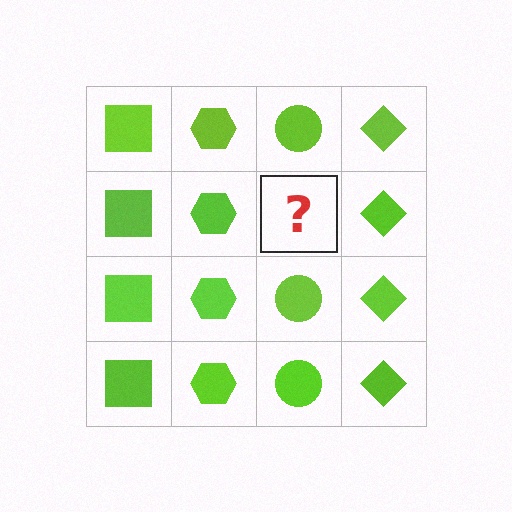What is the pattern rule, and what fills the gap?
The rule is that each column has a consistent shape. The gap should be filled with a lime circle.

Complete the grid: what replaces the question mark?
The question mark should be replaced with a lime circle.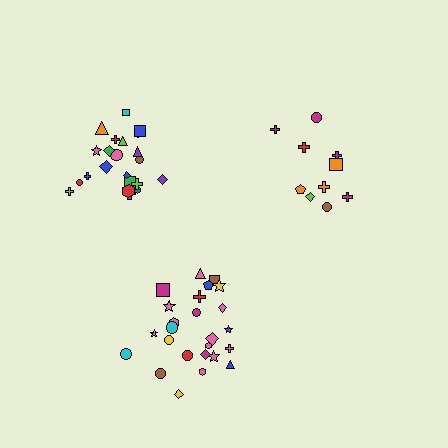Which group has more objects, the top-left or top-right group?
The top-left group.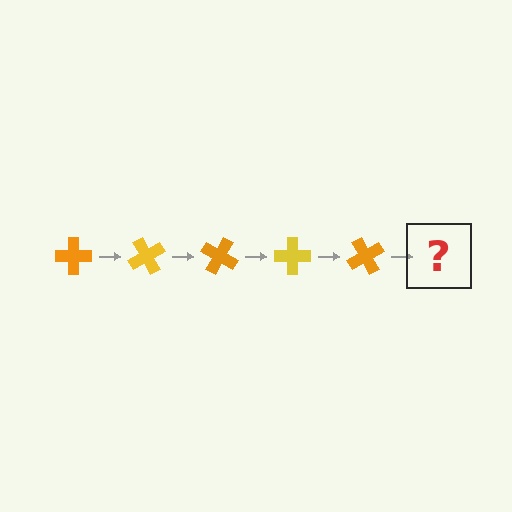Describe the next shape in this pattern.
It should be a yellow cross, rotated 300 degrees from the start.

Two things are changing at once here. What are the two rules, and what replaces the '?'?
The two rules are that it rotates 60 degrees each step and the color cycles through orange and yellow. The '?' should be a yellow cross, rotated 300 degrees from the start.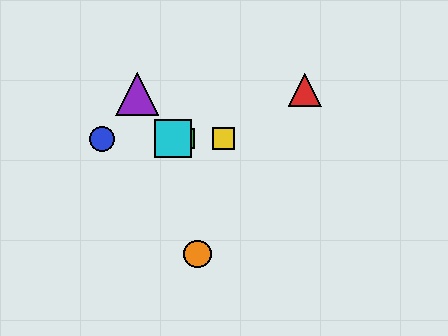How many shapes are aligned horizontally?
4 shapes (the blue circle, the green square, the yellow square, the cyan square) are aligned horizontally.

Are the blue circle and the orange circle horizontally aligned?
No, the blue circle is at y≈139 and the orange circle is at y≈254.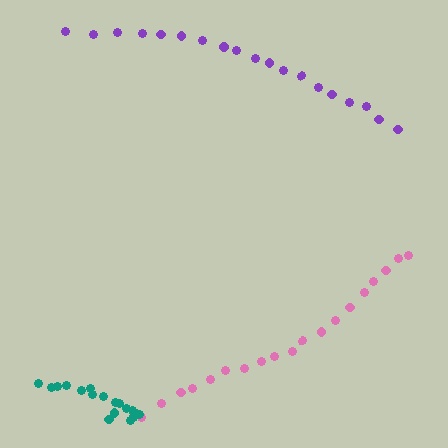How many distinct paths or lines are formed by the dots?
There are 3 distinct paths.